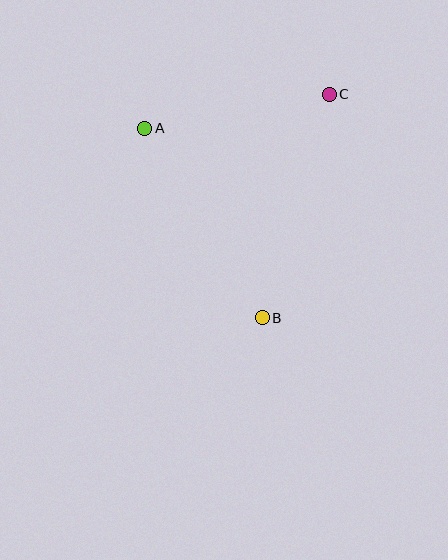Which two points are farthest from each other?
Points B and C are farthest from each other.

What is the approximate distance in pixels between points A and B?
The distance between A and B is approximately 223 pixels.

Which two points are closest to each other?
Points A and C are closest to each other.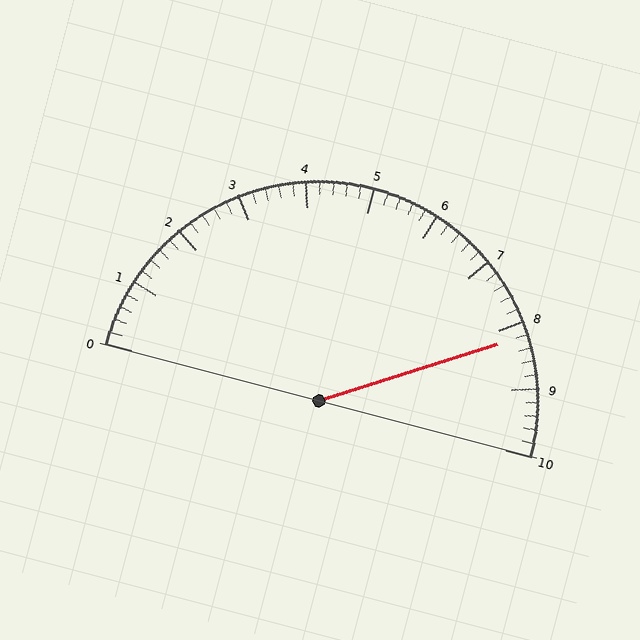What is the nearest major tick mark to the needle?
The nearest major tick mark is 8.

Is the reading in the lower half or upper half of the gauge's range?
The reading is in the upper half of the range (0 to 10).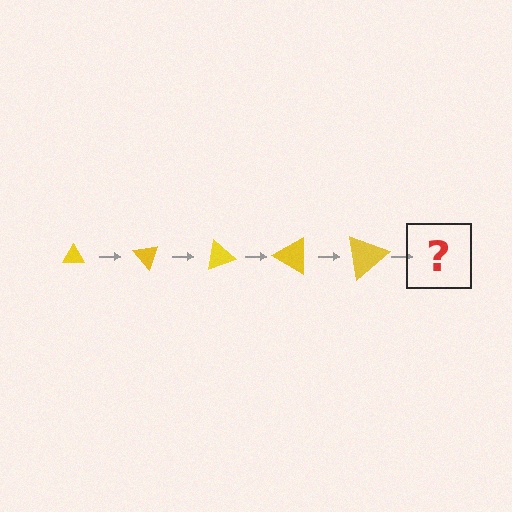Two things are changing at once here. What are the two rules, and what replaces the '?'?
The two rules are that the triangle grows larger each step and it rotates 50 degrees each step. The '?' should be a triangle, larger than the previous one and rotated 250 degrees from the start.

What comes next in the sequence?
The next element should be a triangle, larger than the previous one and rotated 250 degrees from the start.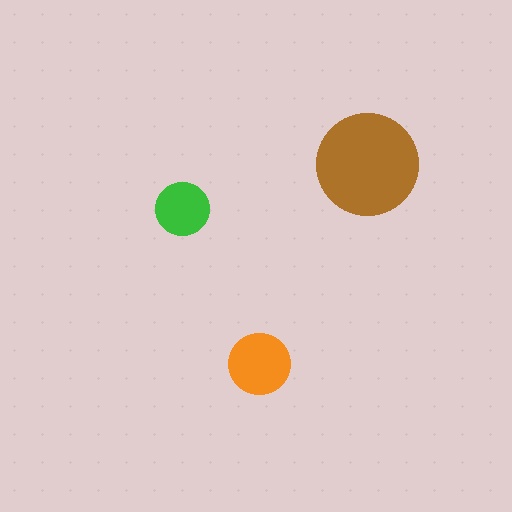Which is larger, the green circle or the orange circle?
The orange one.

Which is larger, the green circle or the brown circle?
The brown one.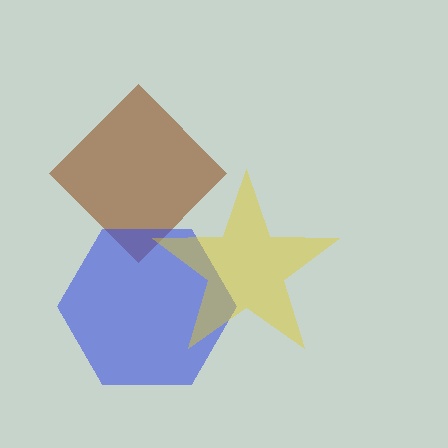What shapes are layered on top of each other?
The layered shapes are: a brown diamond, a blue hexagon, a yellow star.